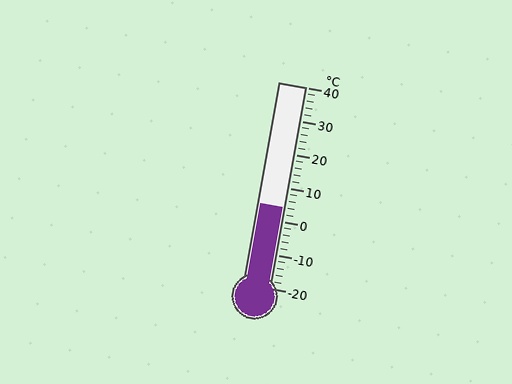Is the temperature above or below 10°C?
The temperature is below 10°C.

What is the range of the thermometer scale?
The thermometer scale ranges from -20°C to 40°C.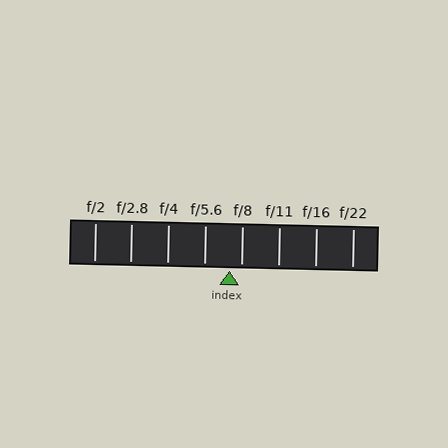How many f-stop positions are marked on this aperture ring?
There are 8 f-stop positions marked.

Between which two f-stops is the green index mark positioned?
The index mark is between f/5.6 and f/8.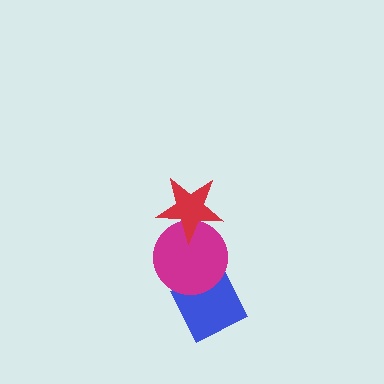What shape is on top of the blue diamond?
The magenta circle is on top of the blue diamond.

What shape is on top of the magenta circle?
The red star is on top of the magenta circle.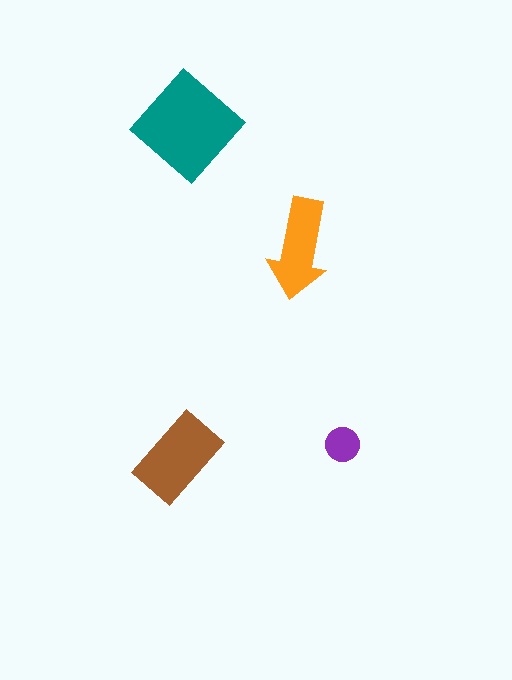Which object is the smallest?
The purple circle.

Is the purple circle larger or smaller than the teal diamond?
Smaller.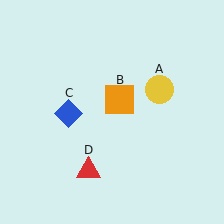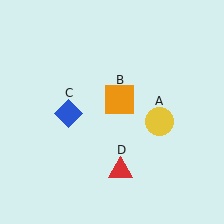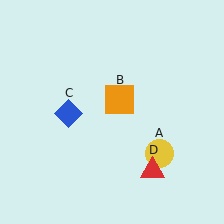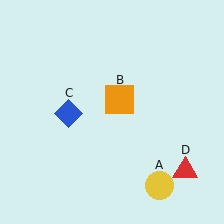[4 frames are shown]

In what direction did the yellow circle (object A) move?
The yellow circle (object A) moved down.